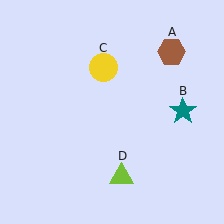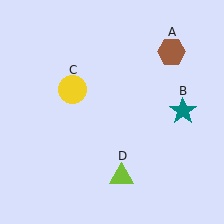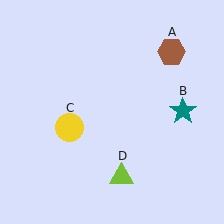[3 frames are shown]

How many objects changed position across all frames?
1 object changed position: yellow circle (object C).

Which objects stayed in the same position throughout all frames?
Brown hexagon (object A) and teal star (object B) and lime triangle (object D) remained stationary.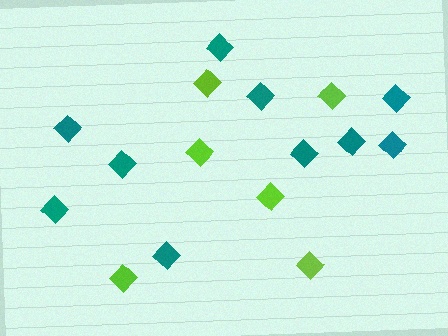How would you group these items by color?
There are 2 groups: one group of lime diamonds (6) and one group of teal diamonds (10).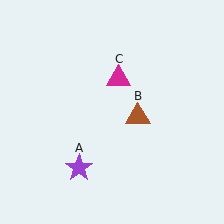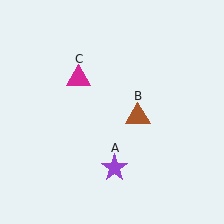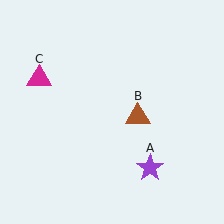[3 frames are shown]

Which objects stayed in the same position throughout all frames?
Brown triangle (object B) remained stationary.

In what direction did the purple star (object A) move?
The purple star (object A) moved right.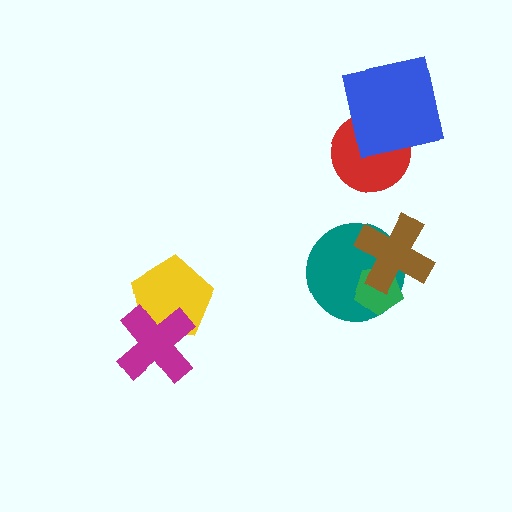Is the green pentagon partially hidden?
Yes, it is partially covered by another shape.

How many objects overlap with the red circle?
1 object overlaps with the red circle.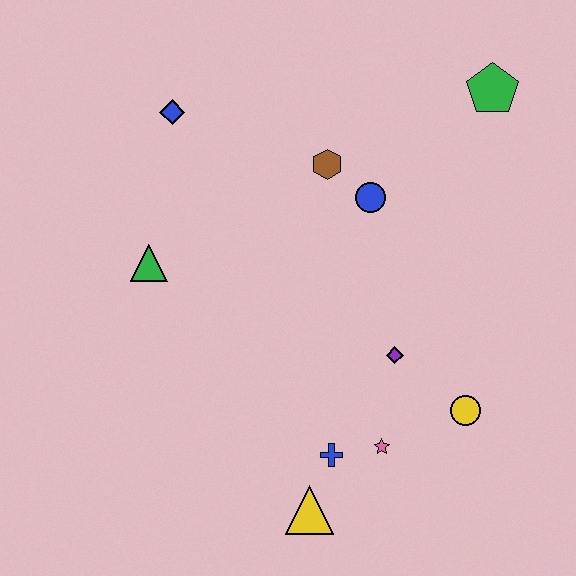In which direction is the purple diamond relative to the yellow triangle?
The purple diamond is above the yellow triangle.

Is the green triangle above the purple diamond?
Yes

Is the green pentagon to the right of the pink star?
Yes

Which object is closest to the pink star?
The blue cross is closest to the pink star.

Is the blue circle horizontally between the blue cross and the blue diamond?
No